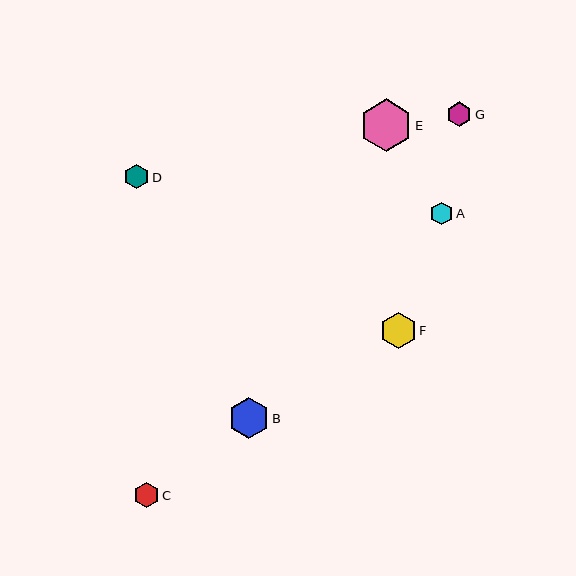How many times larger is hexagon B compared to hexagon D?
Hexagon B is approximately 1.7 times the size of hexagon D.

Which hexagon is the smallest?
Hexagon A is the smallest with a size of approximately 23 pixels.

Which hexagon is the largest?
Hexagon E is the largest with a size of approximately 52 pixels.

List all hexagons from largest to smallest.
From largest to smallest: E, B, F, C, D, G, A.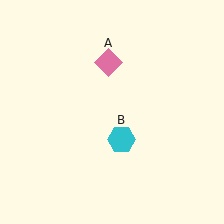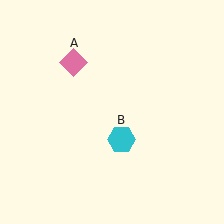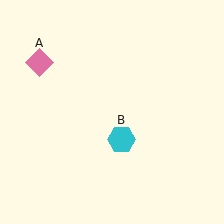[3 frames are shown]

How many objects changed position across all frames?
1 object changed position: pink diamond (object A).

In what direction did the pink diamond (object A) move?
The pink diamond (object A) moved left.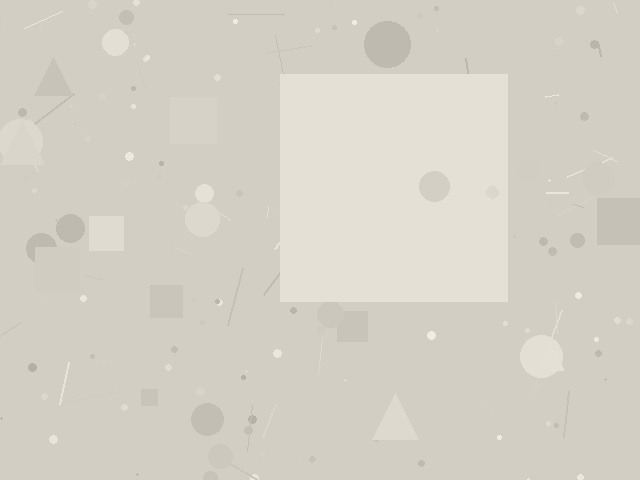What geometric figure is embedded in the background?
A square is embedded in the background.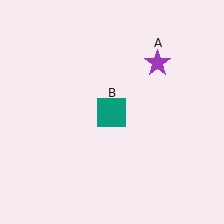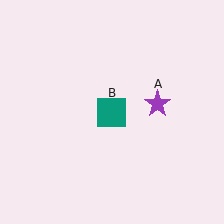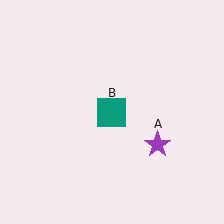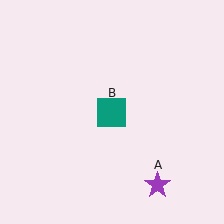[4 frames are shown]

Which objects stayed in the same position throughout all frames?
Teal square (object B) remained stationary.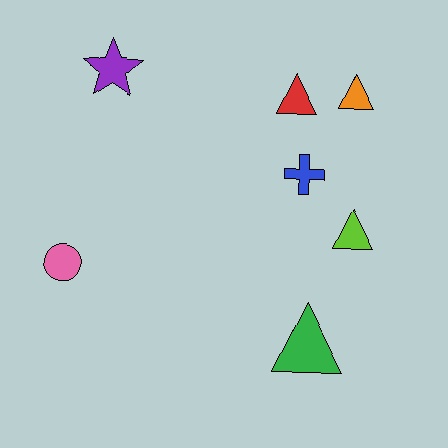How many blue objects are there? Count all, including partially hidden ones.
There is 1 blue object.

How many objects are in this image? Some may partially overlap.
There are 7 objects.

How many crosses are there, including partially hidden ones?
There is 1 cross.